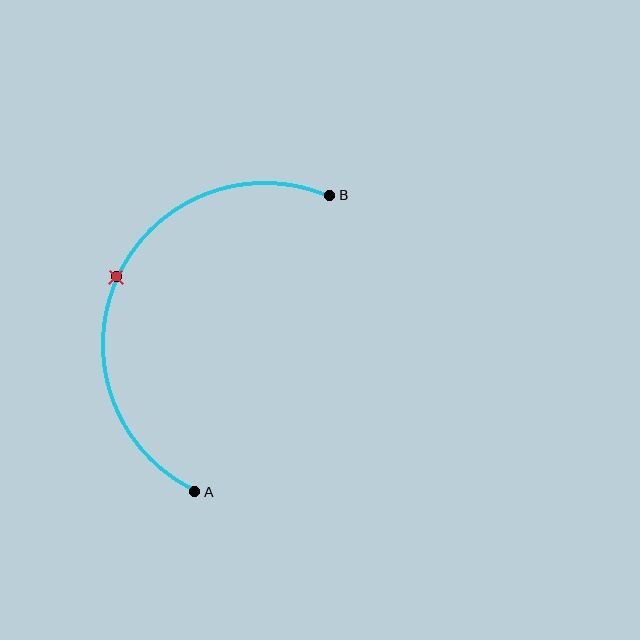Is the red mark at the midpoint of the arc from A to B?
Yes. The red mark lies on the arc at equal arc-length from both A and B — it is the arc midpoint.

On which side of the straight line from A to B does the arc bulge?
The arc bulges to the left of the straight line connecting A and B.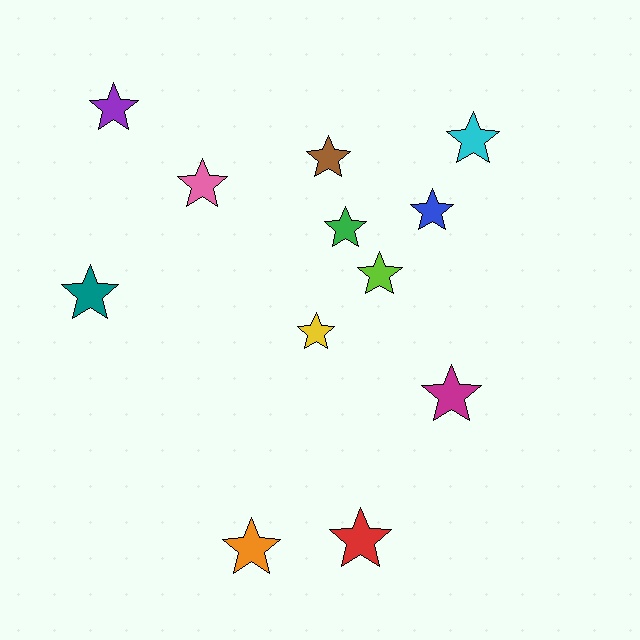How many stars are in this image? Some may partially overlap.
There are 12 stars.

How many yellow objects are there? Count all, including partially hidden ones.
There is 1 yellow object.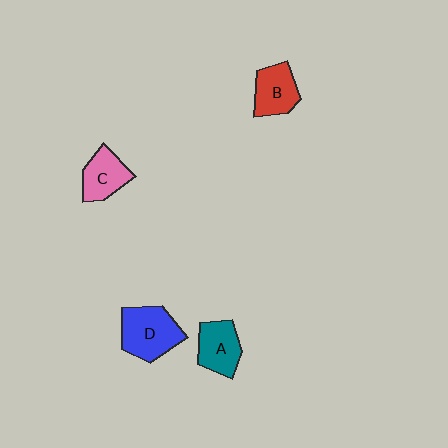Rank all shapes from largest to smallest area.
From largest to smallest: D (blue), A (teal), B (red), C (pink).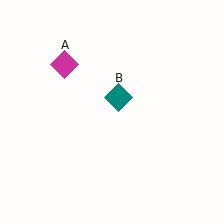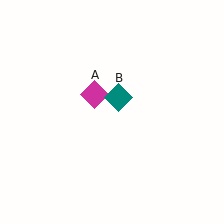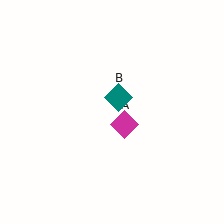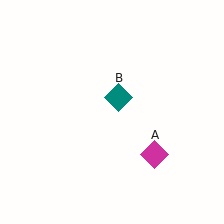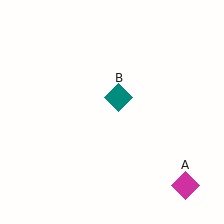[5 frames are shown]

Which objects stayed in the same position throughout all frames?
Teal diamond (object B) remained stationary.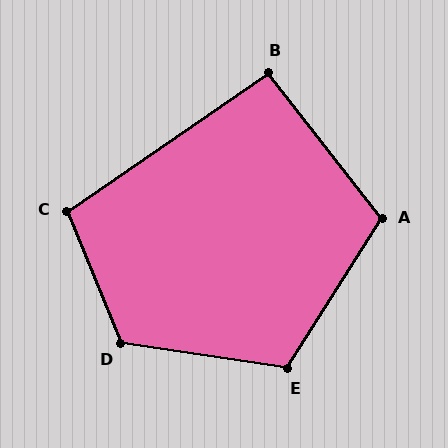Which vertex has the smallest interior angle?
B, at approximately 93 degrees.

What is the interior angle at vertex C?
Approximately 102 degrees (obtuse).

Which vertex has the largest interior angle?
D, at approximately 121 degrees.